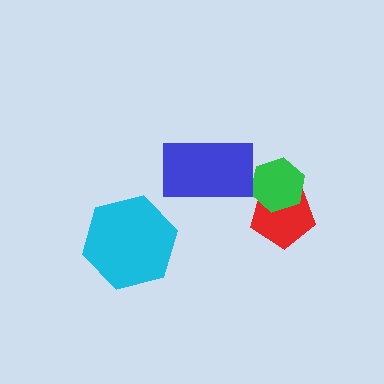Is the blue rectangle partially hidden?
No, no other shape covers it.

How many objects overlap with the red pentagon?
1 object overlaps with the red pentagon.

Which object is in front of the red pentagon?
The green hexagon is in front of the red pentagon.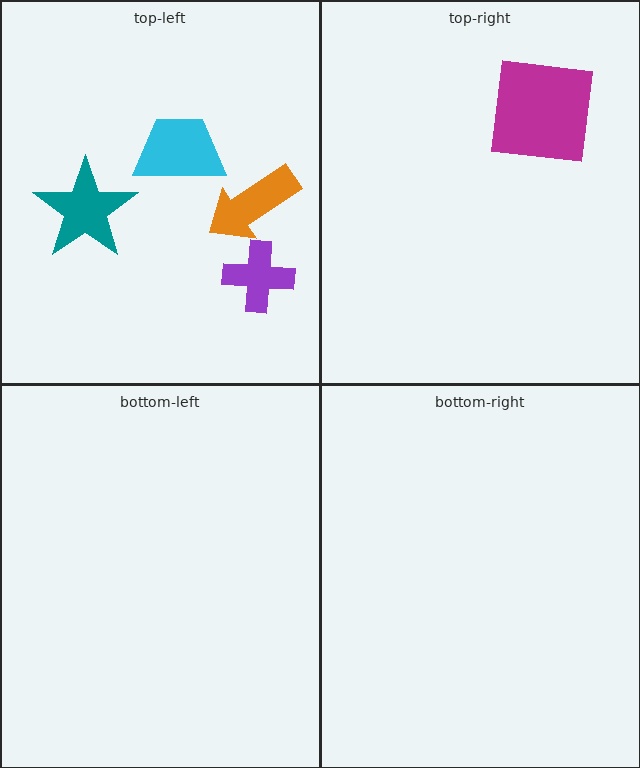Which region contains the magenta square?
The top-right region.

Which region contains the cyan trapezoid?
The top-left region.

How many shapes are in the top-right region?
1.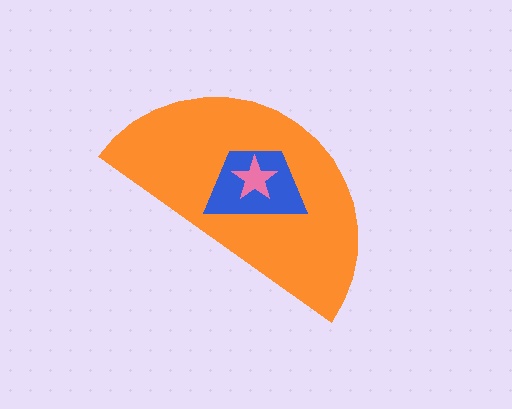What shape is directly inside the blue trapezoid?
The pink star.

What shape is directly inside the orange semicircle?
The blue trapezoid.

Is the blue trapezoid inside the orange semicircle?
Yes.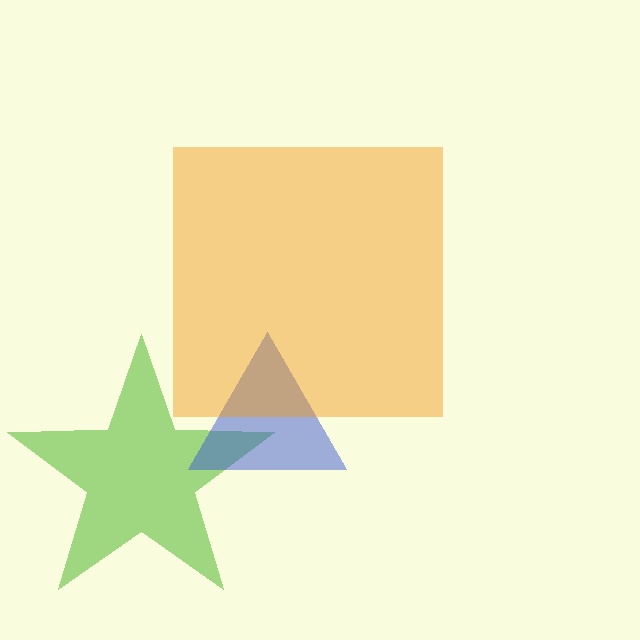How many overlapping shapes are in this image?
There are 3 overlapping shapes in the image.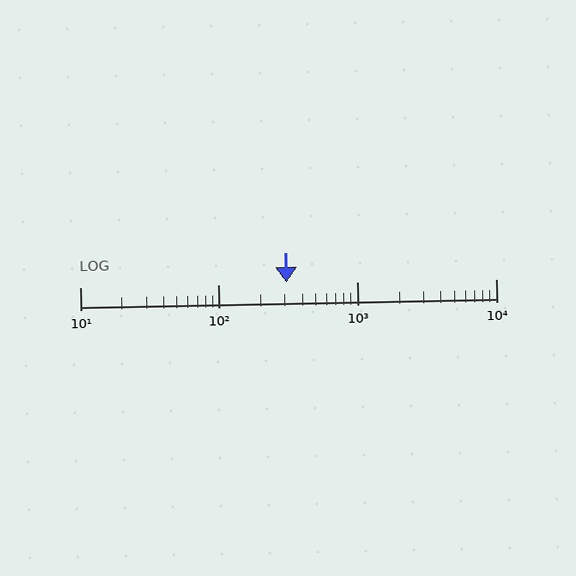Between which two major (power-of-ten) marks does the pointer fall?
The pointer is between 100 and 1000.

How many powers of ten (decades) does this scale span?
The scale spans 3 decades, from 10 to 10000.